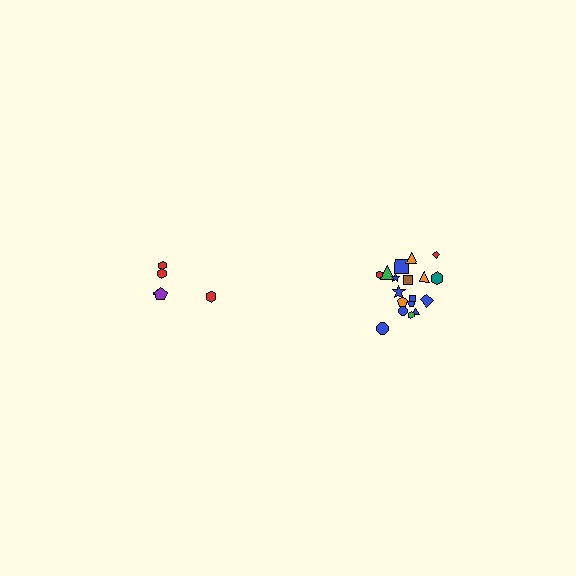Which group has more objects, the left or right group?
The right group.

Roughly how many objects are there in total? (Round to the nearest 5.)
Roughly 25 objects in total.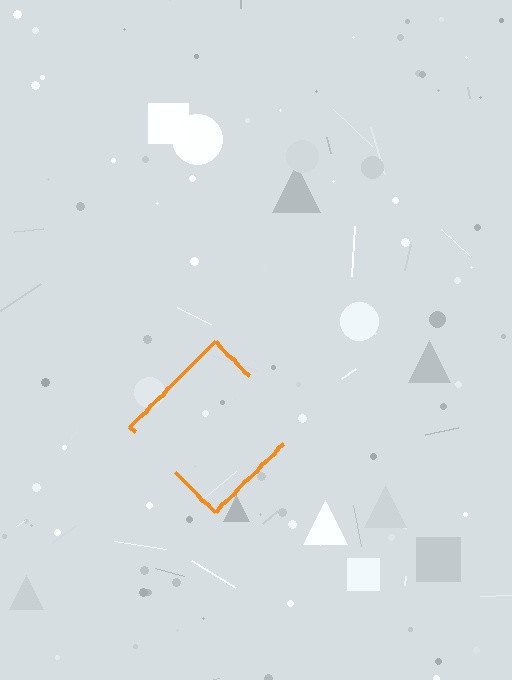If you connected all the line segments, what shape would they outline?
They would outline a diamond.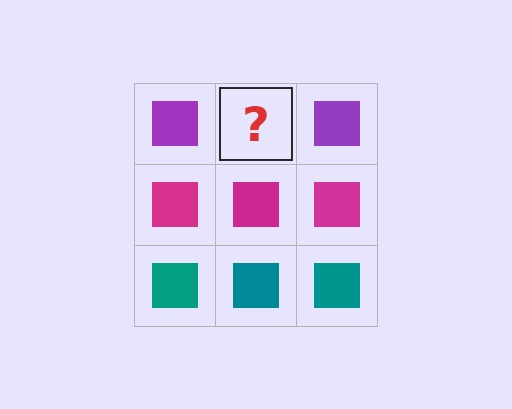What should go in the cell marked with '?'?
The missing cell should contain a purple square.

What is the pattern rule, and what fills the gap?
The rule is that each row has a consistent color. The gap should be filled with a purple square.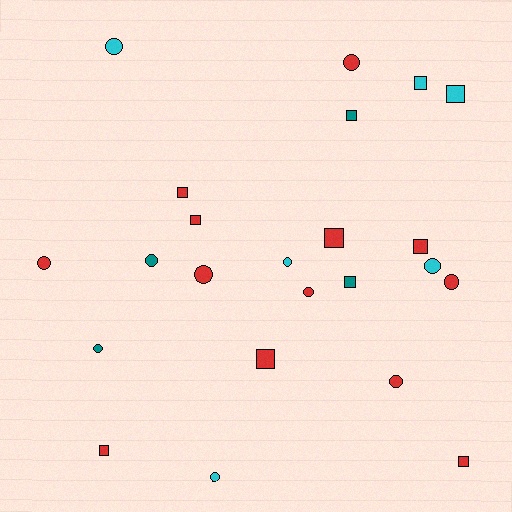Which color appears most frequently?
Red, with 13 objects.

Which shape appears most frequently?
Circle, with 12 objects.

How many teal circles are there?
There are 2 teal circles.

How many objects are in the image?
There are 23 objects.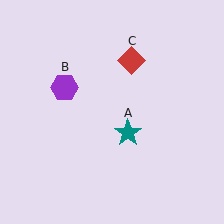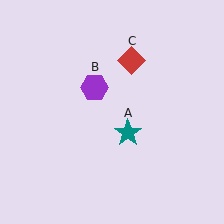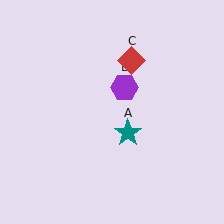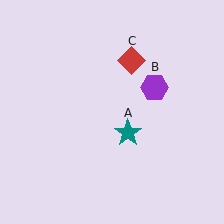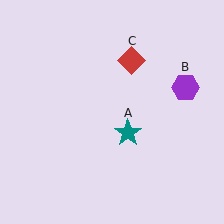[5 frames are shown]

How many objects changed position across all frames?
1 object changed position: purple hexagon (object B).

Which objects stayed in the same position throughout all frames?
Teal star (object A) and red diamond (object C) remained stationary.